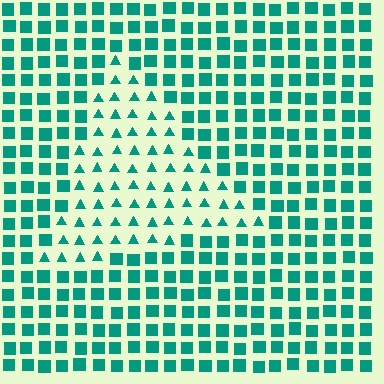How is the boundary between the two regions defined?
The boundary is defined by a change in element shape: triangles inside vs. squares outside. All elements share the same color and spacing.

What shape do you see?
I see a triangle.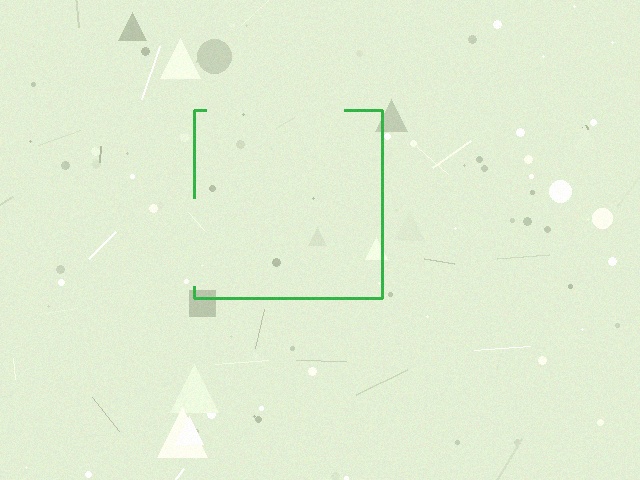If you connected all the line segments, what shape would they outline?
They would outline a square.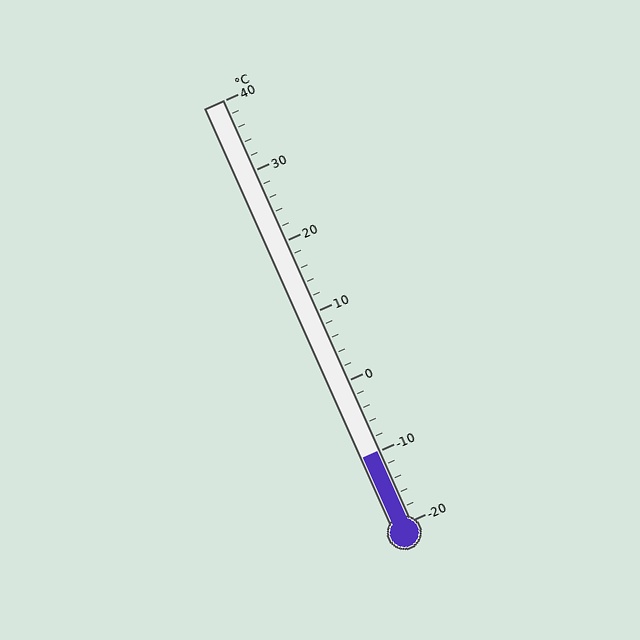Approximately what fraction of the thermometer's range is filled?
The thermometer is filled to approximately 15% of its range.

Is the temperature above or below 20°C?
The temperature is below 20°C.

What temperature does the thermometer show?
The thermometer shows approximately -10°C.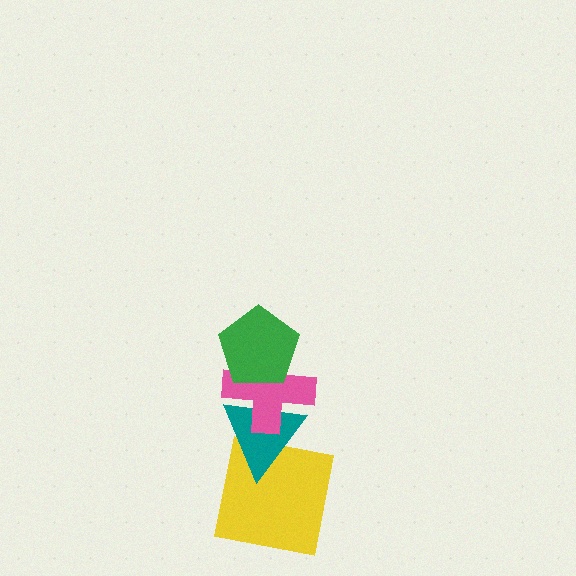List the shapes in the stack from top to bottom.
From top to bottom: the green pentagon, the pink cross, the teal triangle, the yellow square.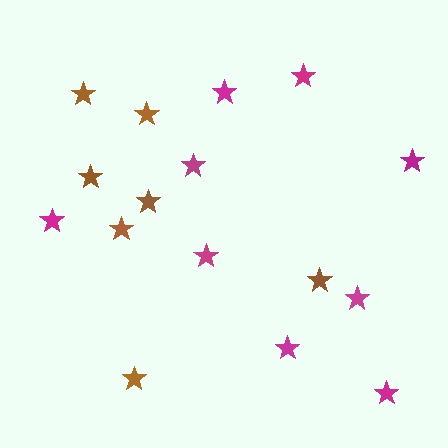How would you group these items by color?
There are 2 groups: one group of magenta stars (9) and one group of brown stars (7).